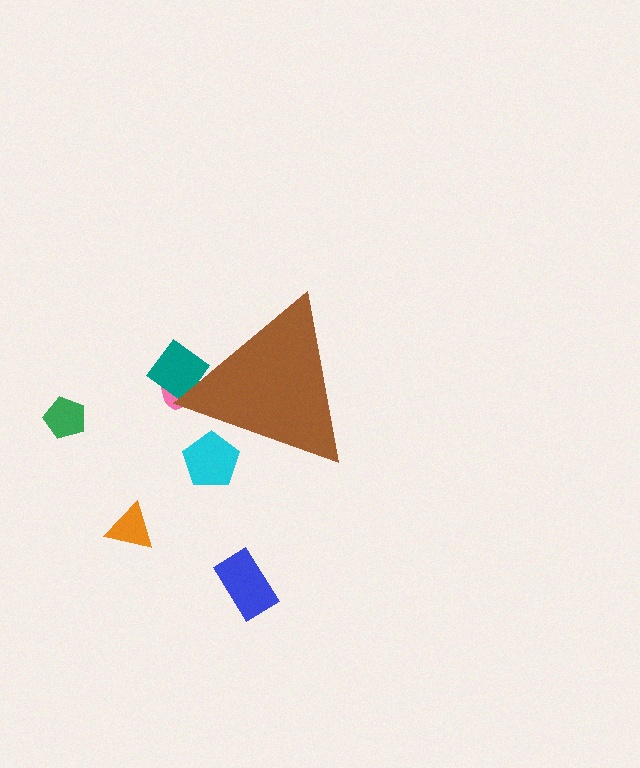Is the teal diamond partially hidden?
Yes, the teal diamond is partially hidden behind the brown triangle.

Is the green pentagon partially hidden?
No, the green pentagon is fully visible.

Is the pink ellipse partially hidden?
Yes, the pink ellipse is partially hidden behind the brown triangle.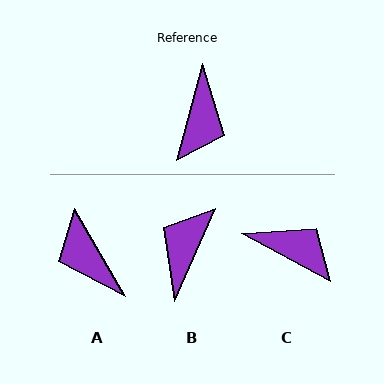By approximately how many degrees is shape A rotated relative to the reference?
Approximately 135 degrees clockwise.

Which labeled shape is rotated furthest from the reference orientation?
B, about 171 degrees away.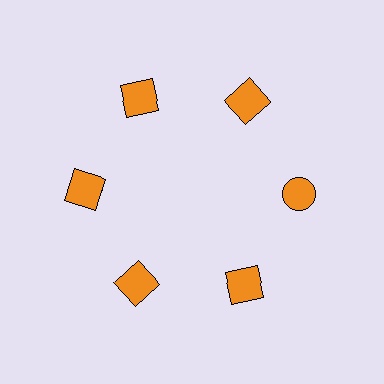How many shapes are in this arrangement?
There are 6 shapes arranged in a ring pattern.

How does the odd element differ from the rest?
It has a different shape: circle instead of square.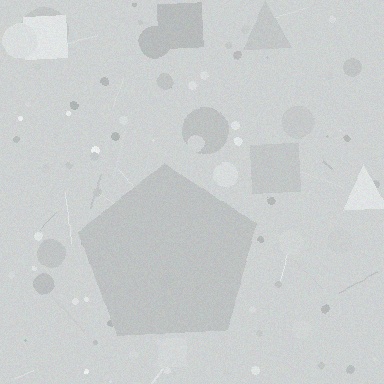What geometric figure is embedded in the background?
A pentagon is embedded in the background.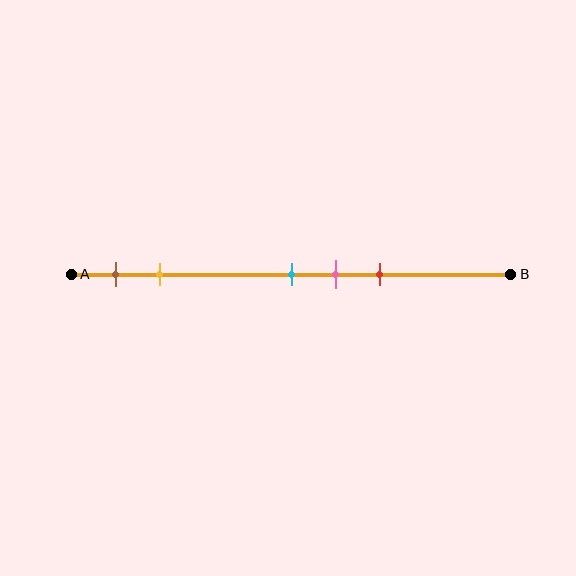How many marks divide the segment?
There are 5 marks dividing the segment.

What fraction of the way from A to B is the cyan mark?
The cyan mark is approximately 50% (0.5) of the way from A to B.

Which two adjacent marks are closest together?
The cyan and pink marks are the closest adjacent pair.